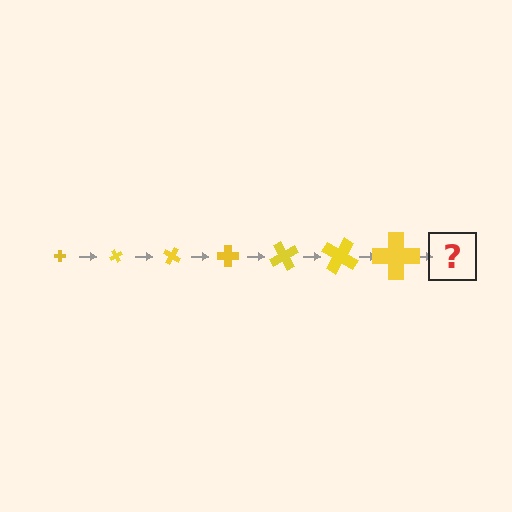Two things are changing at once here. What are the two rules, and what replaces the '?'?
The two rules are that the cross grows larger each step and it rotates 60 degrees each step. The '?' should be a cross, larger than the previous one and rotated 420 degrees from the start.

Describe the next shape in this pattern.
It should be a cross, larger than the previous one and rotated 420 degrees from the start.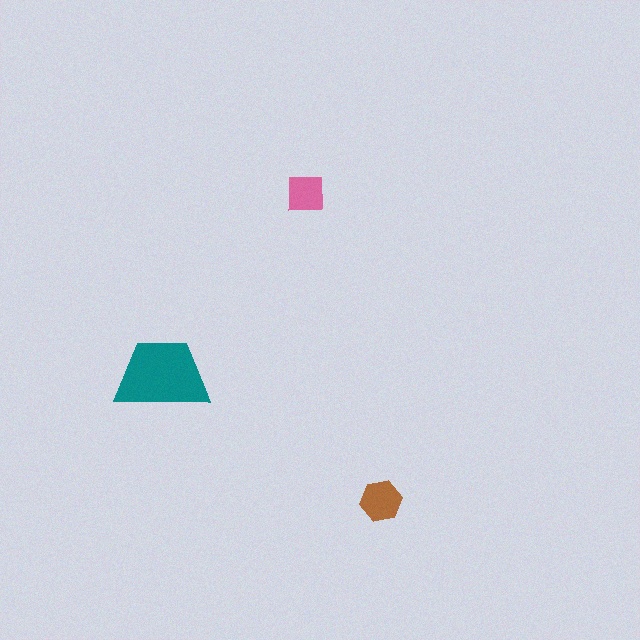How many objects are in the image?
There are 3 objects in the image.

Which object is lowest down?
The brown hexagon is bottommost.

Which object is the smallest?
The pink square.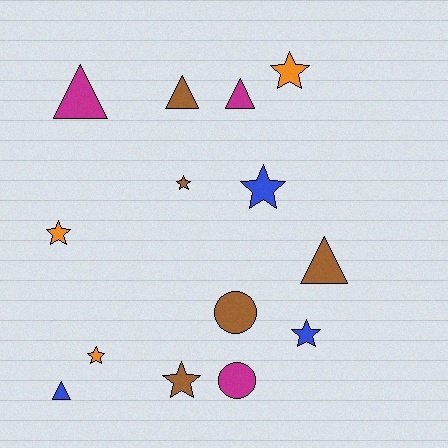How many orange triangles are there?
There are no orange triangles.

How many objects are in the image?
There are 14 objects.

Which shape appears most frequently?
Star, with 7 objects.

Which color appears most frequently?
Brown, with 5 objects.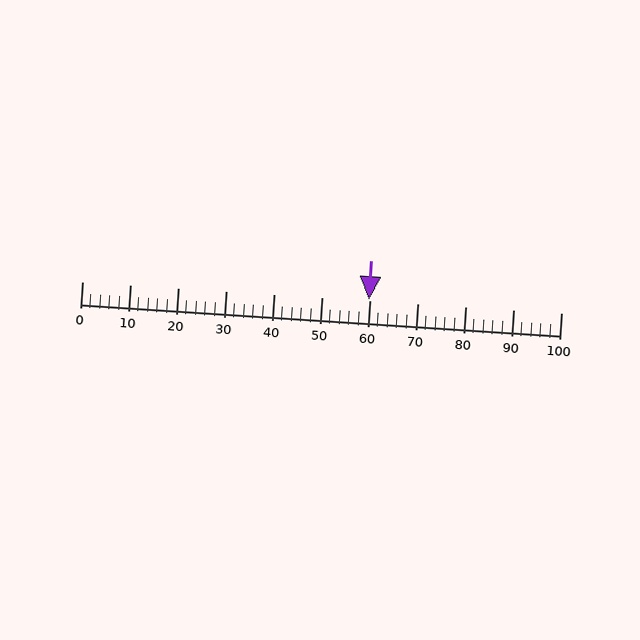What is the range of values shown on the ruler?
The ruler shows values from 0 to 100.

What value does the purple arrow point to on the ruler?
The purple arrow points to approximately 60.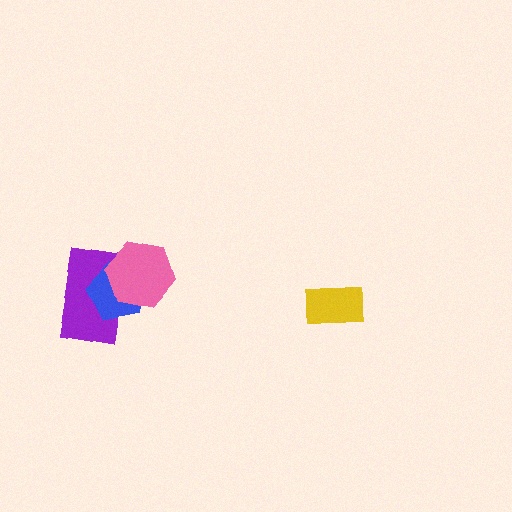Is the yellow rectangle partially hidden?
No, no other shape covers it.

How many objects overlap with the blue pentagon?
2 objects overlap with the blue pentagon.